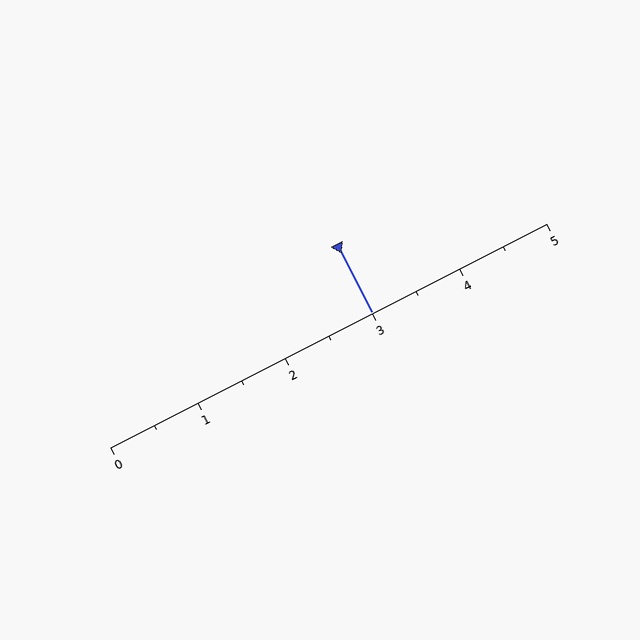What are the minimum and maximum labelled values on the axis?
The axis runs from 0 to 5.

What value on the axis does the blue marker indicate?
The marker indicates approximately 3.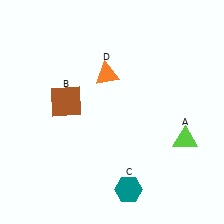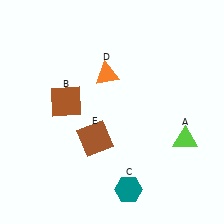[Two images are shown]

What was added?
A brown square (E) was added in Image 2.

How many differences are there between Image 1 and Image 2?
There is 1 difference between the two images.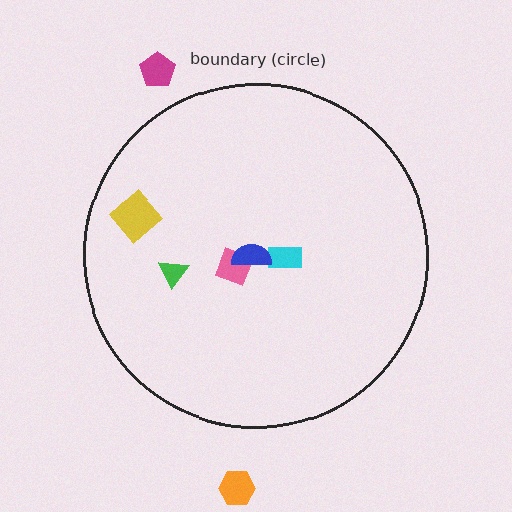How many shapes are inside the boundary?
5 inside, 2 outside.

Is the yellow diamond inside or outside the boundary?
Inside.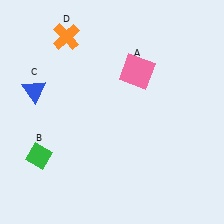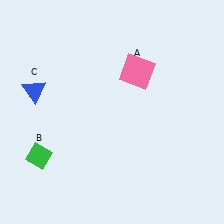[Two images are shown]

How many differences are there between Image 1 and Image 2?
There is 1 difference between the two images.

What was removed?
The orange cross (D) was removed in Image 2.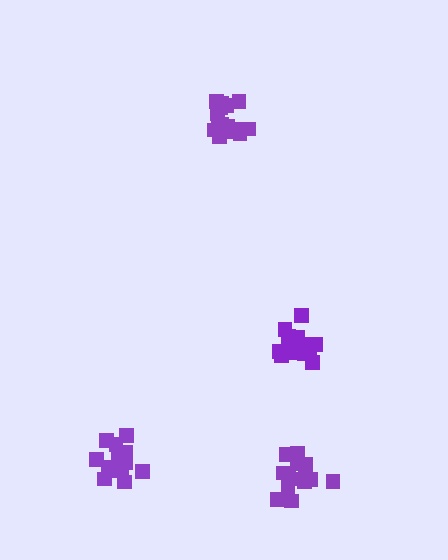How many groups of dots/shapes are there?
There are 4 groups.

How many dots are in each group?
Group 1: 18 dots, Group 2: 13 dots, Group 3: 18 dots, Group 4: 16 dots (65 total).